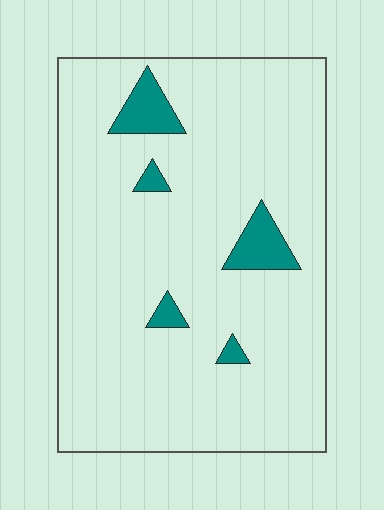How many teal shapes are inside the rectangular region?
5.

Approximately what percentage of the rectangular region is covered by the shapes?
Approximately 5%.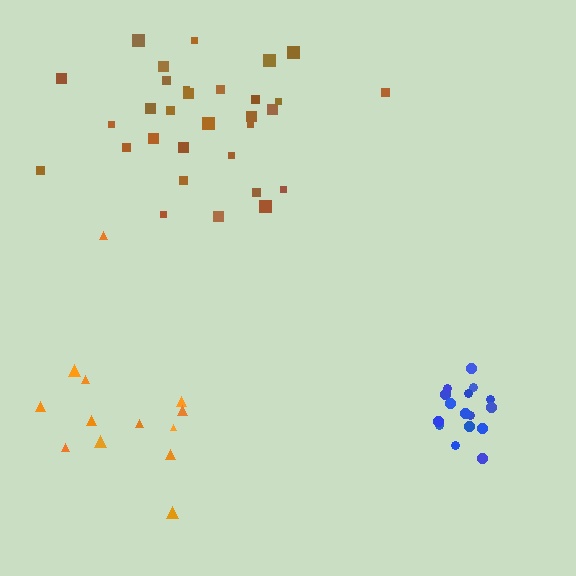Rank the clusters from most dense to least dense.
blue, brown, orange.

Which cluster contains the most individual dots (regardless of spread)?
Brown (31).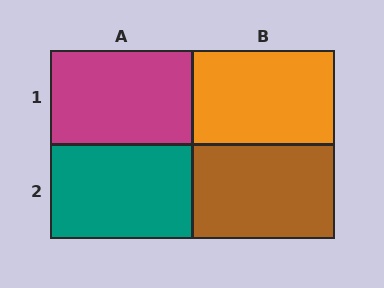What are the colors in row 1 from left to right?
Magenta, orange.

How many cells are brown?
1 cell is brown.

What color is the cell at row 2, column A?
Teal.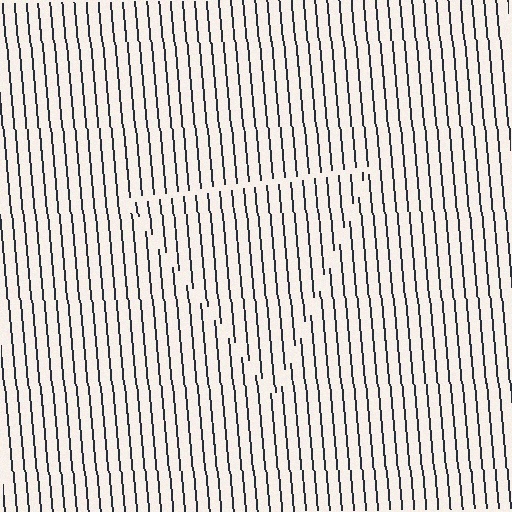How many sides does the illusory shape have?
3 sides — the line-ends trace a triangle.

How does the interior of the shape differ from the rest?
The interior of the shape contains the same grating, shifted by half a period — the contour is defined by the phase discontinuity where line-ends from the inner and outer gratings abut.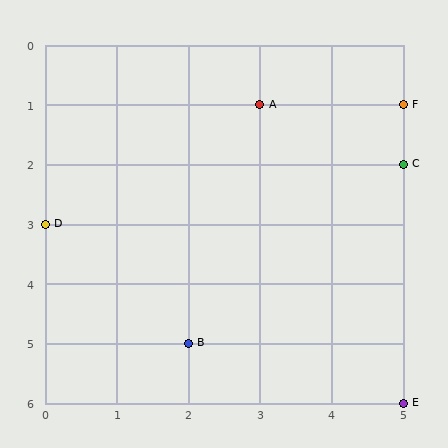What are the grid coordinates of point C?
Point C is at grid coordinates (5, 2).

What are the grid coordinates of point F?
Point F is at grid coordinates (5, 1).